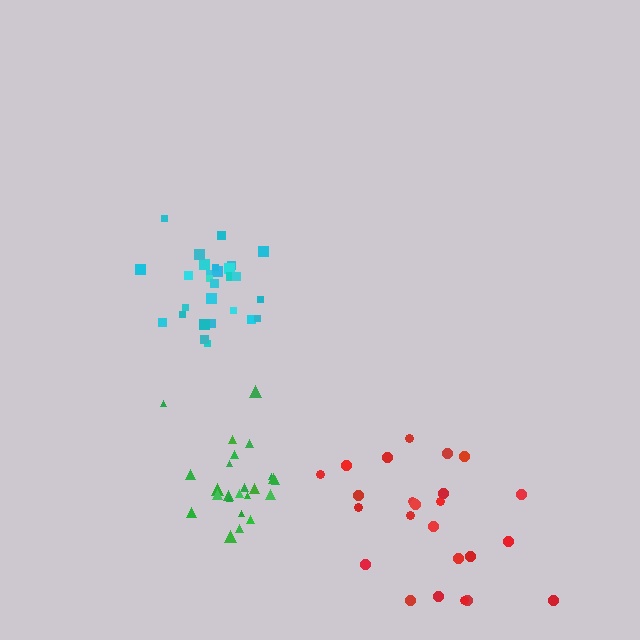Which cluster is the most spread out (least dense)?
Red.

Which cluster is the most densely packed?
Cyan.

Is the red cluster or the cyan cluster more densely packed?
Cyan.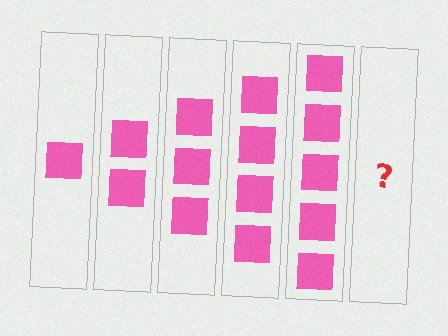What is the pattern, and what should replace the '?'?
The pattern is that each step adds one more square. The '?' should be 6 squares.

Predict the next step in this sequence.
The next step is 6 squares.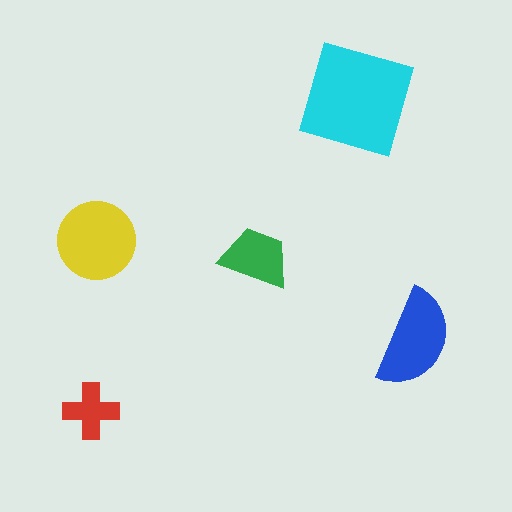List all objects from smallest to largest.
The red cross, the green trapezoid, the blue semicircle, the yellow circle, the cyan square.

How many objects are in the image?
There are 5 objects in the image.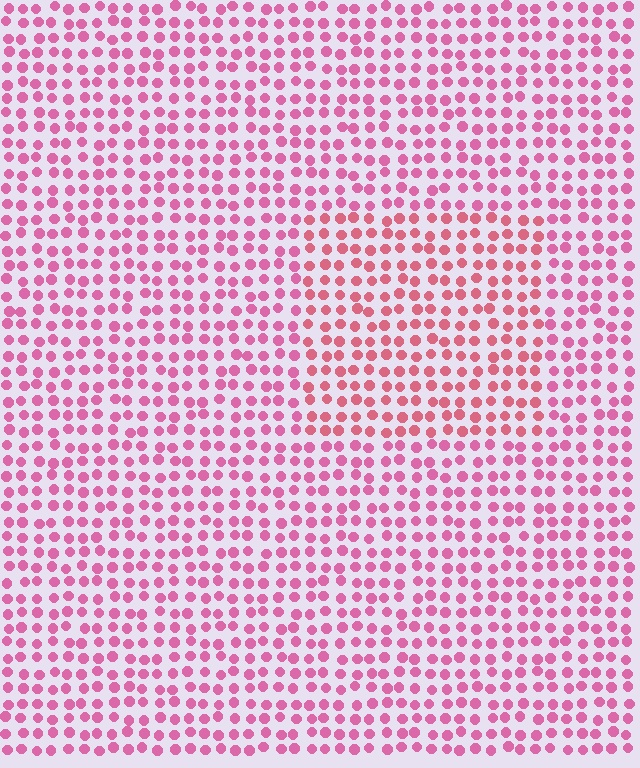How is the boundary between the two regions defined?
The boundary is defined purely by a slight shift in hue (about 20 degrees). Spacing, size, and orientation are identical on both sides.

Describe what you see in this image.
The image is filled with small pink elements in a uniform arrangement. A rectangle-shaped region is visible where the elements are tinted to a slightly different hue, forming a subtle color boundary.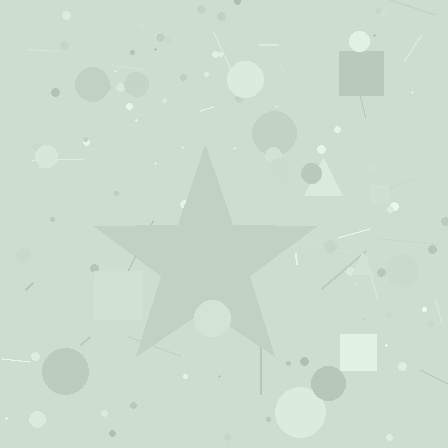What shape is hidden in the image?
A star is hidden in the image.